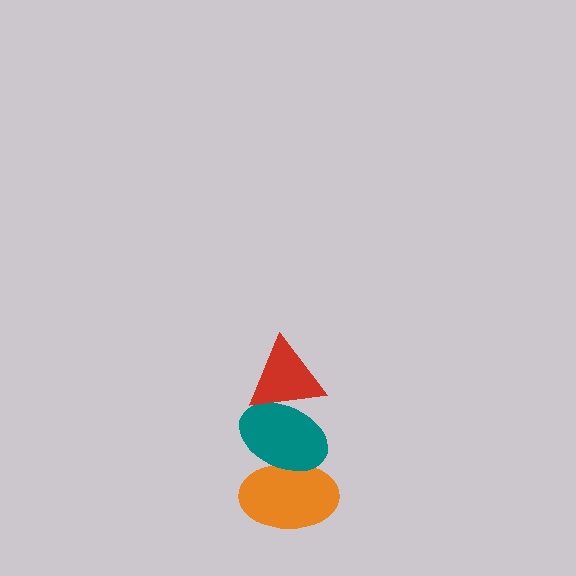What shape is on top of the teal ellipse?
The red triangle is on top of the teal ellipse.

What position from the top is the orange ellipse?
The orange ellipse is 3rd from the top.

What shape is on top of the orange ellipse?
The teal ellipse is on top of the orange ellipse.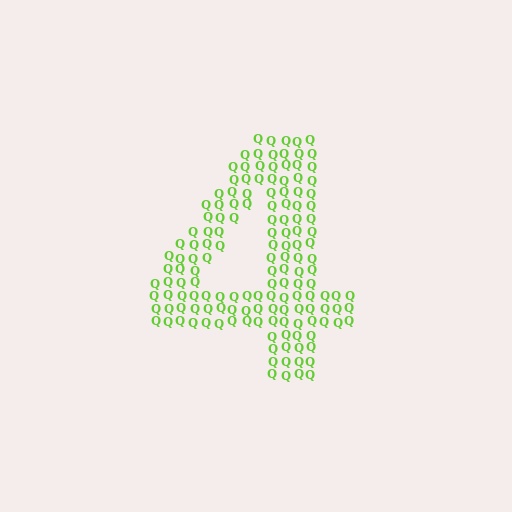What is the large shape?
The large shape is the digit 4.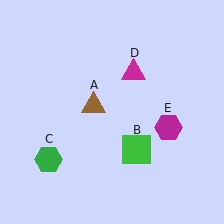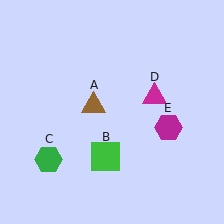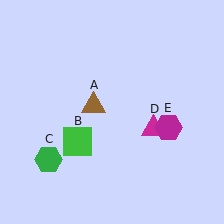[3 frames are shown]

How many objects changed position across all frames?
2 objects changed position: green square (object B), magenta triangle (object D).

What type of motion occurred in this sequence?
The green square (object B), magenta triangle (object D) rotated clockwise around the center of the scene.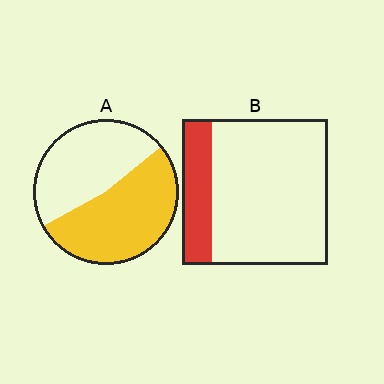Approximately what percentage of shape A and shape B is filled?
A is approximately 55% and B is approximately 20%.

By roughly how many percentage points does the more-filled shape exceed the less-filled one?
By roughly 35 percentage points (A over B).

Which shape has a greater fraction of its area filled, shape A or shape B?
Shape A.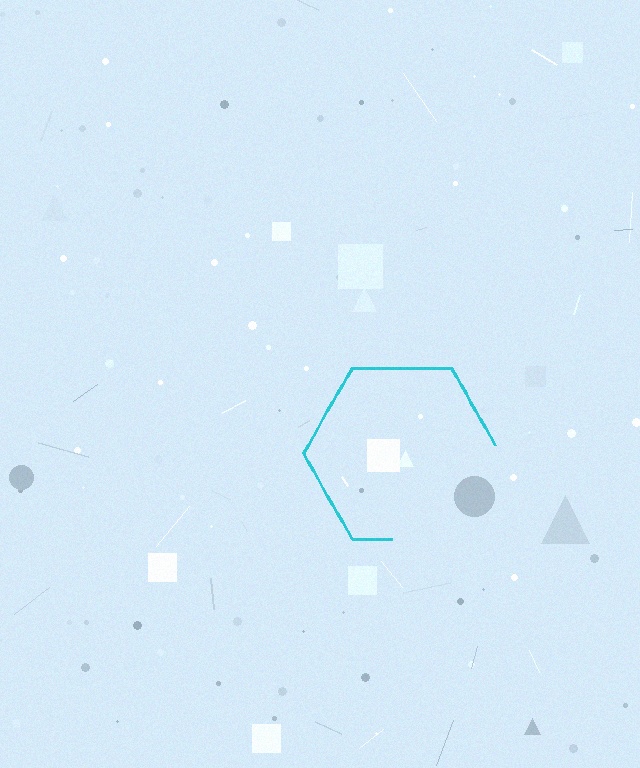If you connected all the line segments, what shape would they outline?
They would outline a hexagon.